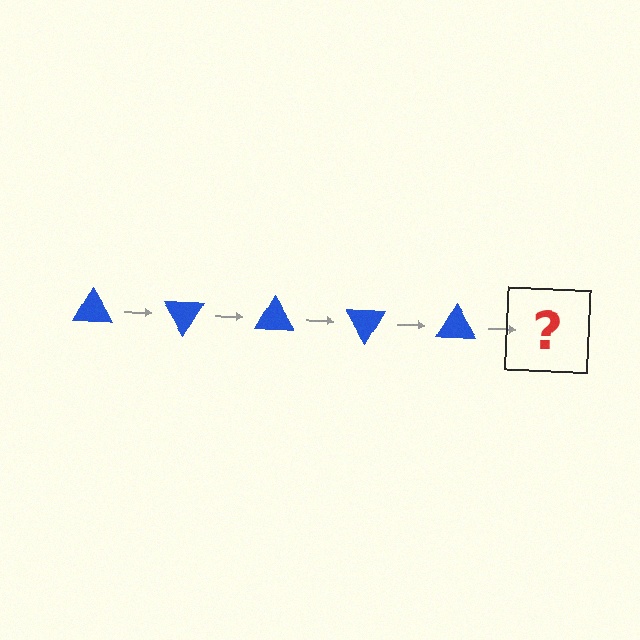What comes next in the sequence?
The next element should be a blue triangle rotated 300 degrees.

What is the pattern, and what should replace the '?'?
The pattern is that the triangle rotates 60 degrees each step. The '?' should be a blue triangle rotated 300 degrees.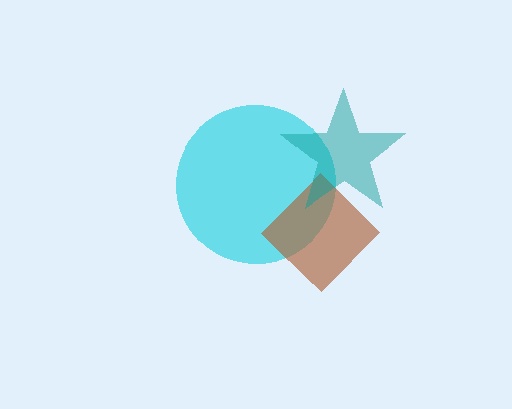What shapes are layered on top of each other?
The layered shapes are: a cyan circle, a brown diamond, a teal star.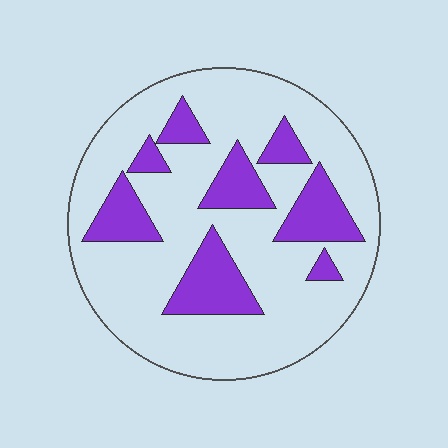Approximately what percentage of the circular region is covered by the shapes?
Approximately 25%.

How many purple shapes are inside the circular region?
8.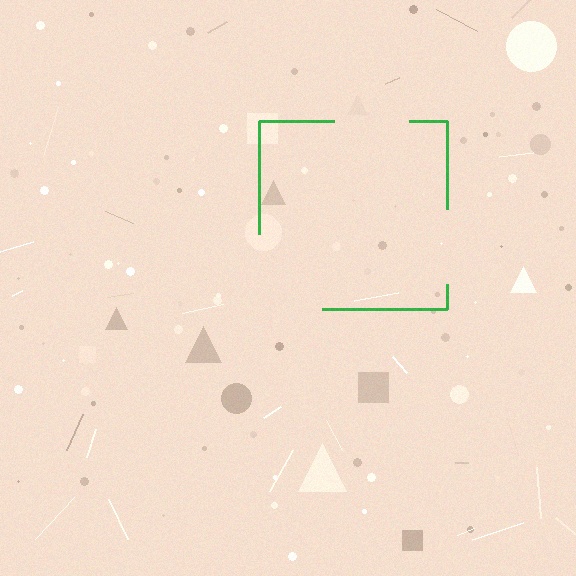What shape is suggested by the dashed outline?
The dashed outline suggests a square.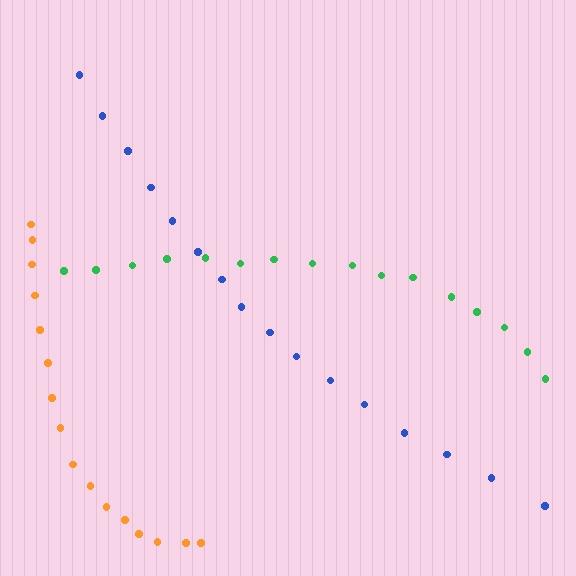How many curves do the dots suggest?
There are 3 distinct paths.